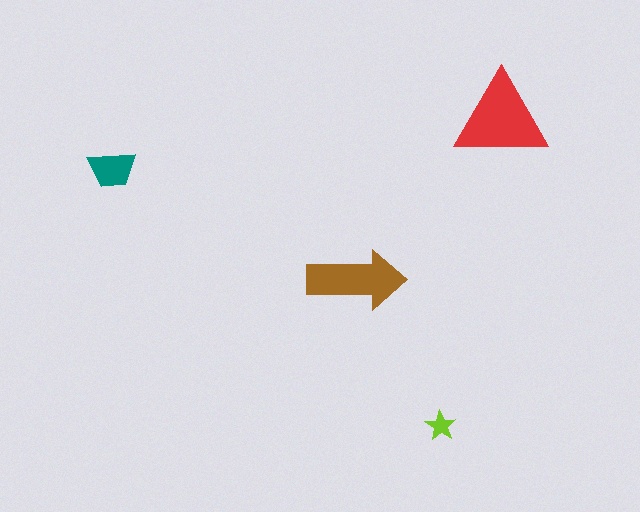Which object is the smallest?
The lime star.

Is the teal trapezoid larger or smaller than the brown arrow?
Smaller.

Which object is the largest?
The red triangle.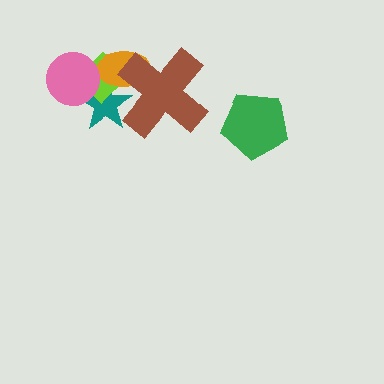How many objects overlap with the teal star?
4 objects overlap with the teal star.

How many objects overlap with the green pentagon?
0 objects overlap with the green pentagon.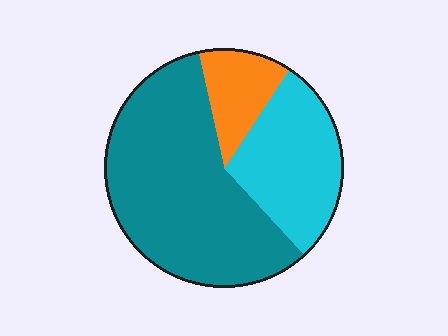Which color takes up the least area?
Orange, at roughly 15%.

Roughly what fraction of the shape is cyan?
Cyan covers roughly 30% of the shape.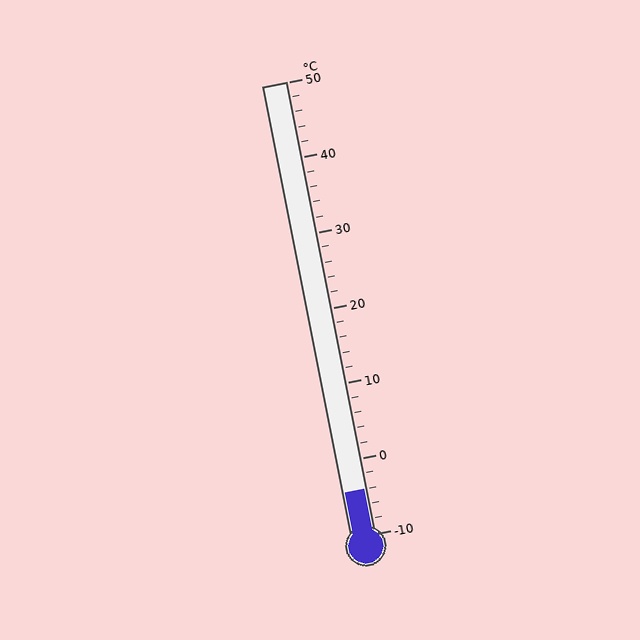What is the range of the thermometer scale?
The thermometer scale ranges from -10°C to 50°C.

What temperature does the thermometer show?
The thermometer shows approximately -4°C.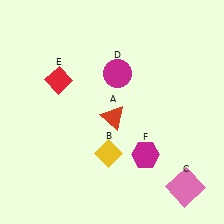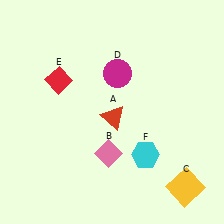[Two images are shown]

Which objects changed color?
B changed from yellow to pink. C changed from pink to yellow. F changed from magenta to cyan.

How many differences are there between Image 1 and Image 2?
There are 3 differences between the two images.